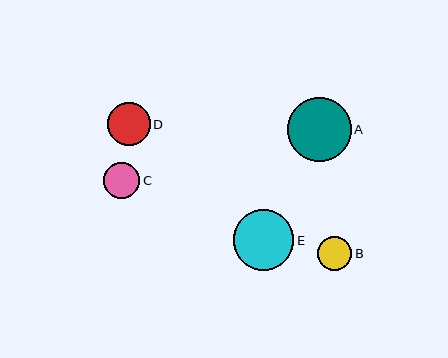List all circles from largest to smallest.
From largest to smallest: A, E, D, C, B.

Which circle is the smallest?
Circle B is the smallest with a size of approximately 34 pixels.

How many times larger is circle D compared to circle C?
Circle D is approximately 1.2 times the size of circle C.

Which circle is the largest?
Circle A is the largest with a size of approximately 64 pixels.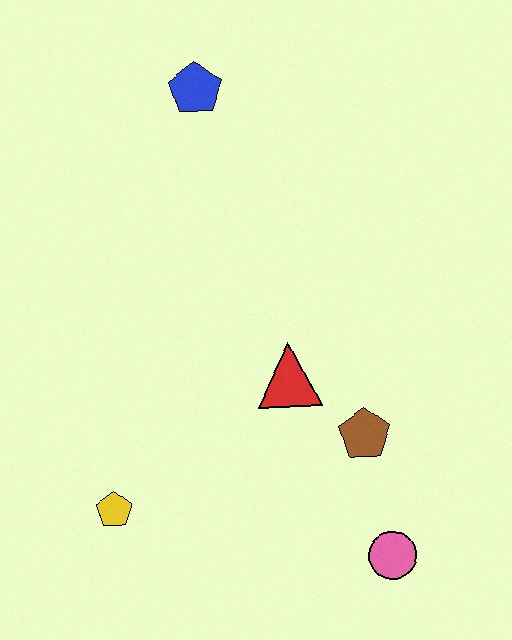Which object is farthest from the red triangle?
The blue pentagon is farthest from the red triangle.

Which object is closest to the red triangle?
The brown pentagon is closest to the red triangle.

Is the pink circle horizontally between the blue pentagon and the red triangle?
No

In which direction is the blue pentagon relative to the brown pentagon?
The blue pentagon is above the brown pentagon.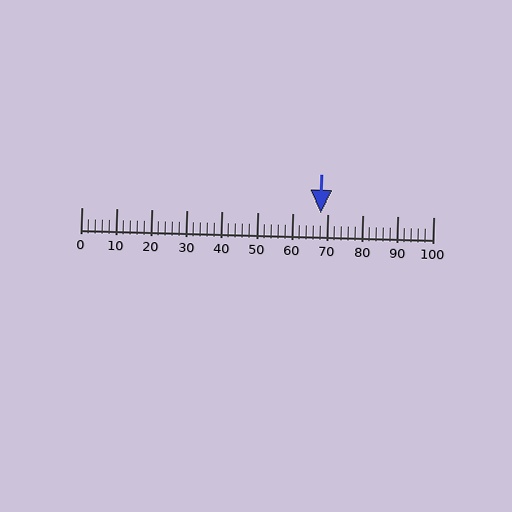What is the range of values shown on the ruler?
The ruler shows values from 0 to 100.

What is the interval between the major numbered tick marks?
The major tick marks are spaced 10 units apart.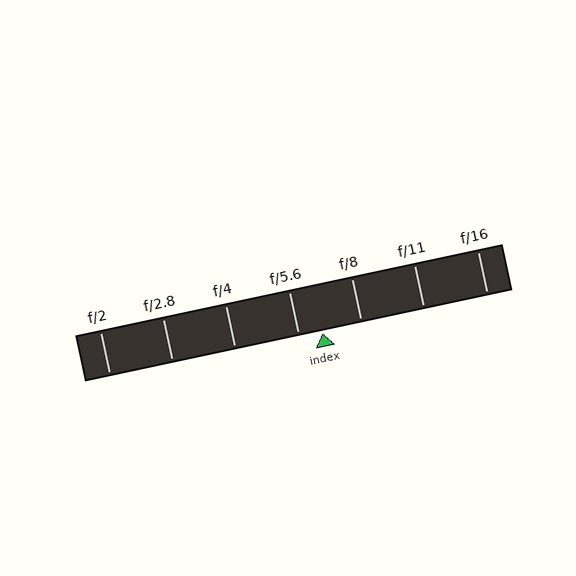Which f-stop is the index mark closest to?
The index mark is closest to f/5.6.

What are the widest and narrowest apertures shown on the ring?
The widest aperture shown is f/2 and the narrowest is f/16.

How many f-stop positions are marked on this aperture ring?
There are 7 f-stop positions marked.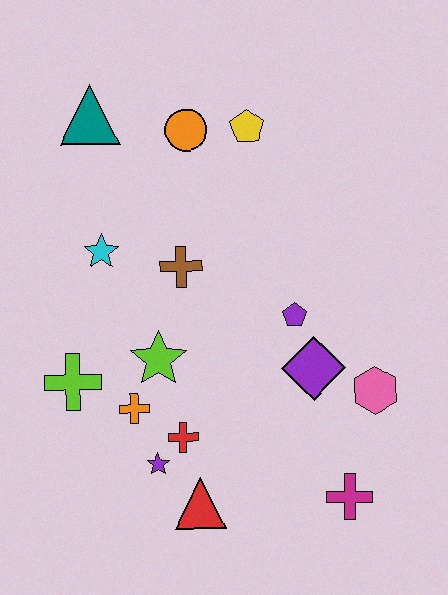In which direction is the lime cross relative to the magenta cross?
The lime cross is to the left of the magenta cross.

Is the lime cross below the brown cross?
Yes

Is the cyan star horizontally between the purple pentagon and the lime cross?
Yes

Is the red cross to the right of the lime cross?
Yes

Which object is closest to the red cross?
The purple star is closest to the red cross.